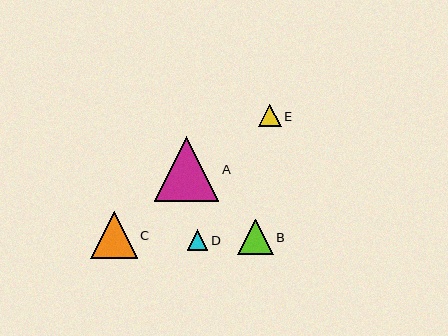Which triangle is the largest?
Triangle A is the largest with a size of approximately 65 pixels.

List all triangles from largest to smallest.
From largest to smallest: A, C, B, E, D.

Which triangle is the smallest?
Triangle D is the smallest with a size of approximately 21 pixels.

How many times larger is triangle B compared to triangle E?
Triangle B is approximately 1.6 times the size of triangle E.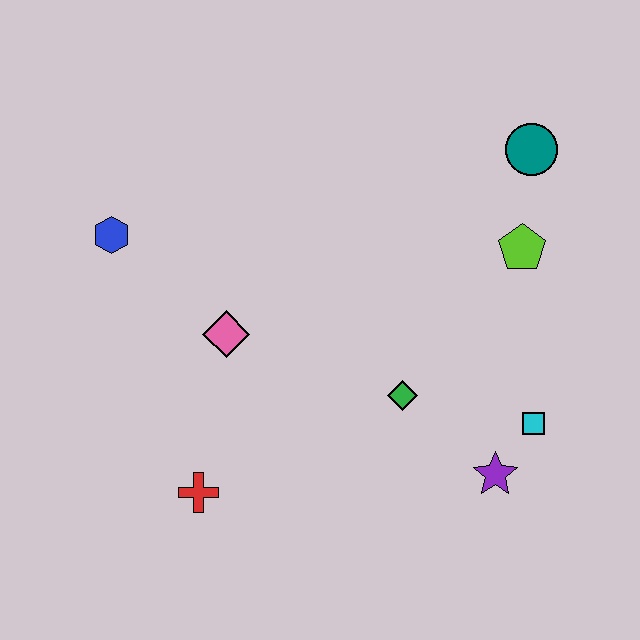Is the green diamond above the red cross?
Yes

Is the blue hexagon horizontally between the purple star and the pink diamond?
No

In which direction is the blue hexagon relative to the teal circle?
The blue hexagon is to the left of the teal circle.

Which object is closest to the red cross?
The pink diamond is closest to the red cross.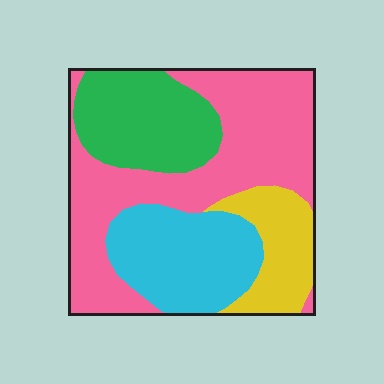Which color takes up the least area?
Yellow, at roughly 15%.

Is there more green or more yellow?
Green.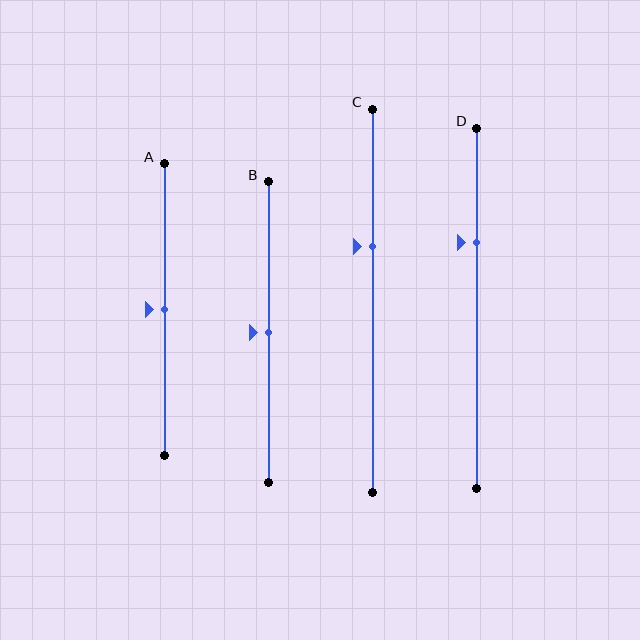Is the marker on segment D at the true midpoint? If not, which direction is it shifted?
No, the marker on segment D is shifted upward by about 18% of the segment length.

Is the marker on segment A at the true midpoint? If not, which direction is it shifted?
Yes, the marker on segment A is at the true midpoint.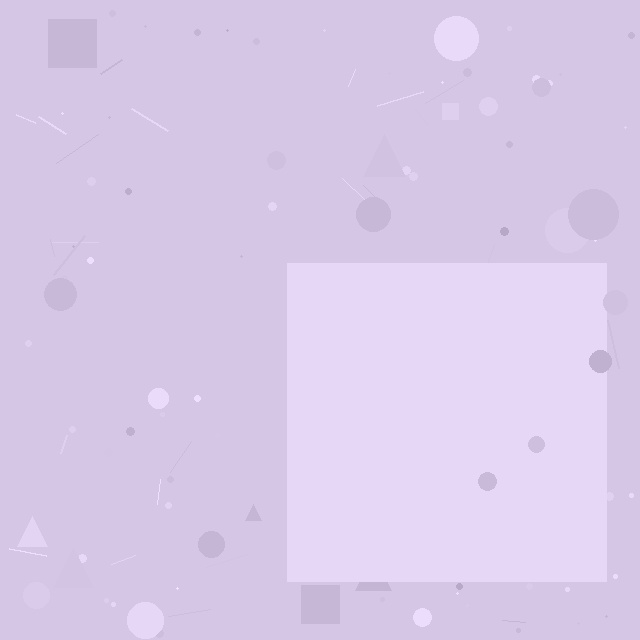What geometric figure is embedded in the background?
A square is embedded in the background.